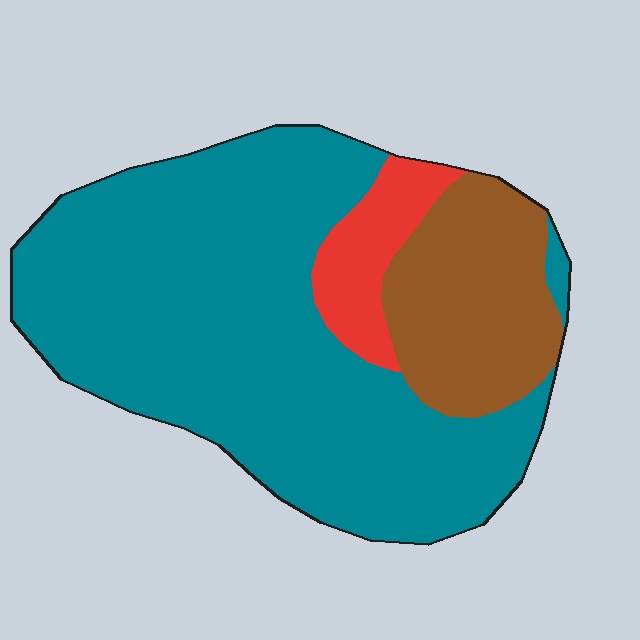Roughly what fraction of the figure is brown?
Brown covers about 20% of the figure.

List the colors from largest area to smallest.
From largest to smallest: teal, brown, red.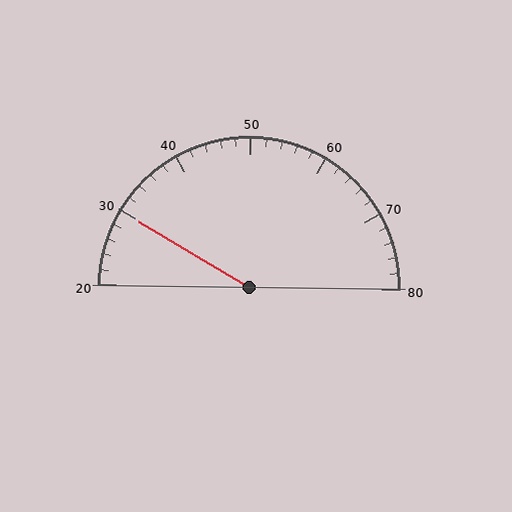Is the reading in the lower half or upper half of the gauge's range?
The reading is in the lower half of the range (20 to 80).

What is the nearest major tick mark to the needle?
The nearest major tick mark is 30.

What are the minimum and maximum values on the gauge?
The gauge ranges from 20 to 80.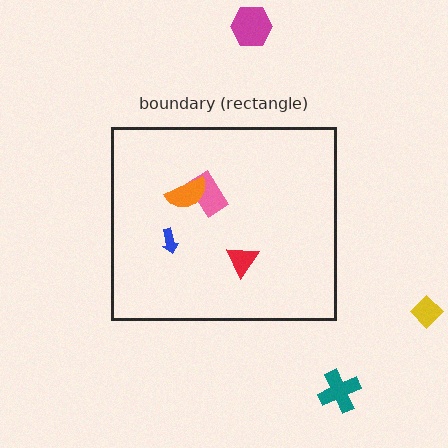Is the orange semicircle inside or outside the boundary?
Inside.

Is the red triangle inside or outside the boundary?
Inside.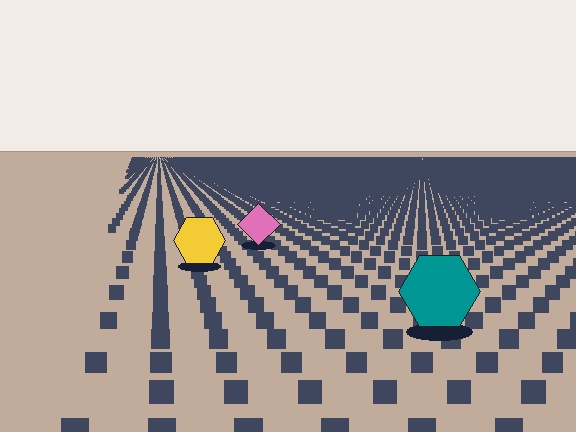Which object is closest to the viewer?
The teal hexagon is closest. The texture marks near it are larger and more spread out.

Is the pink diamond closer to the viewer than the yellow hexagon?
No. The yellow hexagon is closer — you can tell from the texture gradient: the ground texture is coarser near it.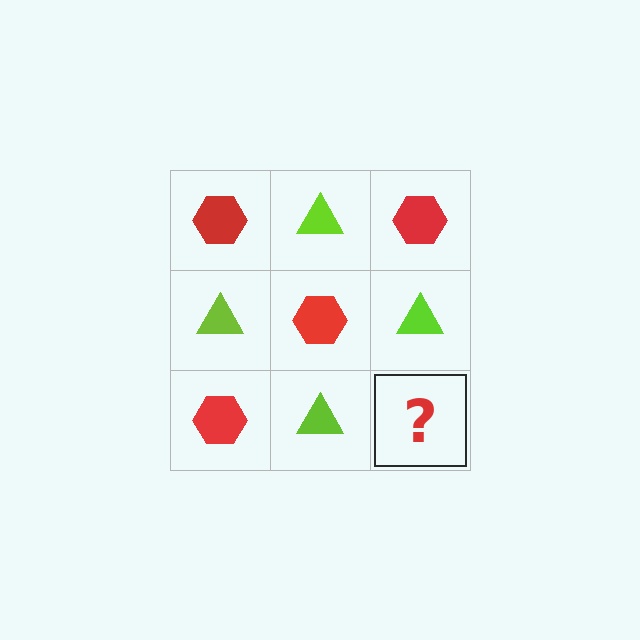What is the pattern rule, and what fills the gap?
The rule is that it alternates red hexagon and lime triangle in a checkerboard pattern. The gap should be filled with a red hexagon.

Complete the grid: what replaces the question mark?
The question mark should be replaced with a red hexagon.